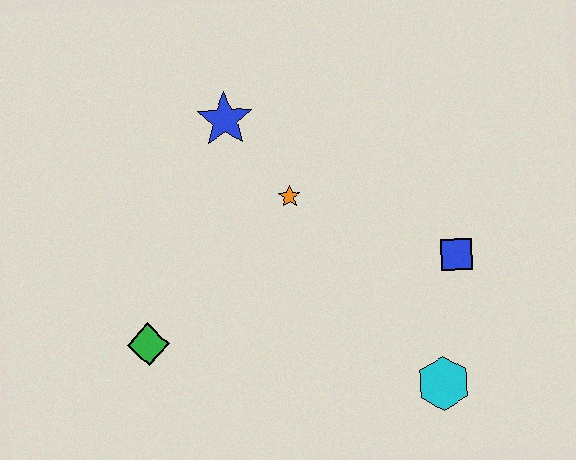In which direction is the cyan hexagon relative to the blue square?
The cyan hexagon is below the blue square.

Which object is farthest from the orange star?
The cyan hexagon is farthest from the orange star.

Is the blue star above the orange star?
Yes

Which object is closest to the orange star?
The blue star is closest to the orange star.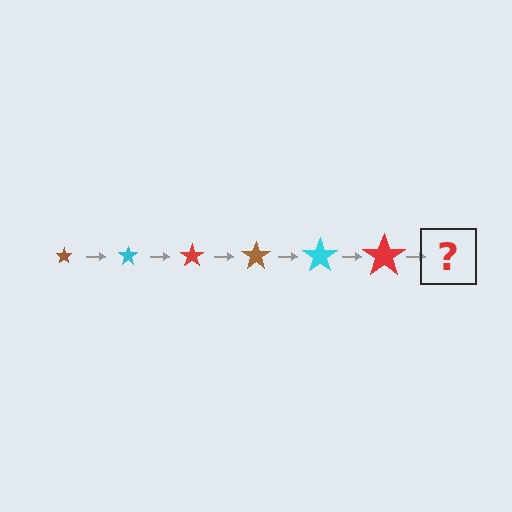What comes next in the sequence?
The next element should be a brown star, larger than the previous one.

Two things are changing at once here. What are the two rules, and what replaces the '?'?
The two rules are that the star grows larger each step and the color cycles through brown, cyan, and red. The '?' should be a brown star, larger than the previous one.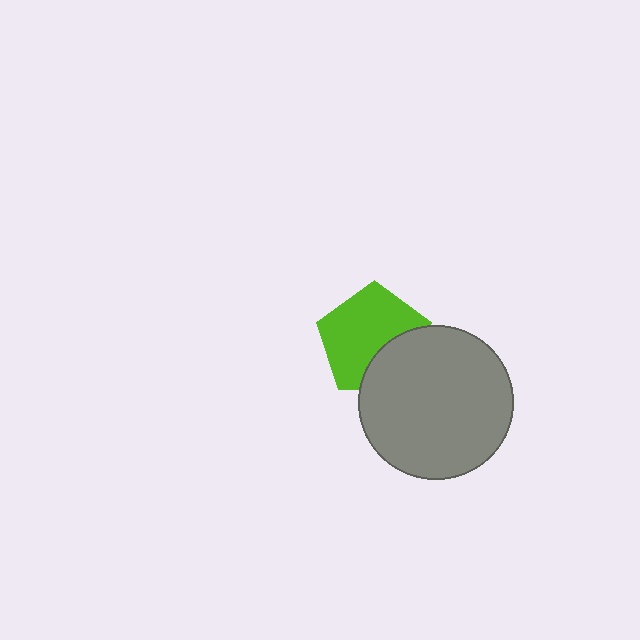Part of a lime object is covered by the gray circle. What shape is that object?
It is a pentagon.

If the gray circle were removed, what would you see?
You would see the complete lime pentagon.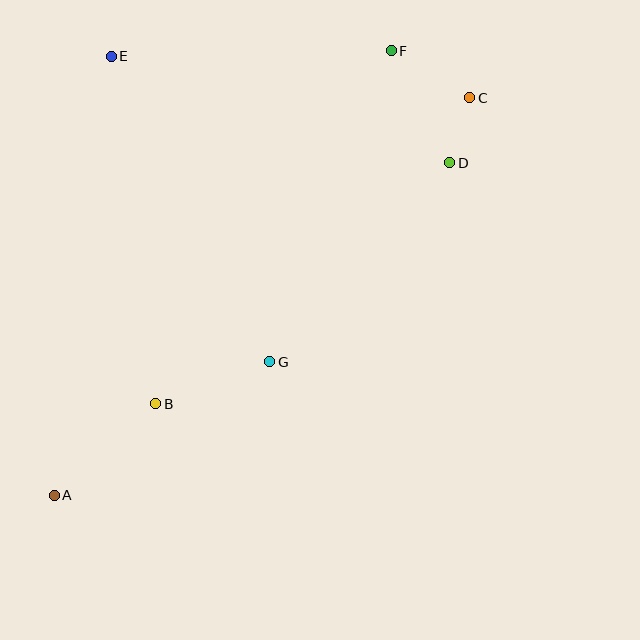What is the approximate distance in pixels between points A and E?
The distance between A and E is approximately 442 pixels.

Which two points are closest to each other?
Points C and D are closest to each other.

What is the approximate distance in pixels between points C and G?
The distance between C and G is approximately 331 pixels.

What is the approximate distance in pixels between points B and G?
The distance between B and G is approximately 121 pixels.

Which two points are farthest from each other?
Points A and C are farthest from each other.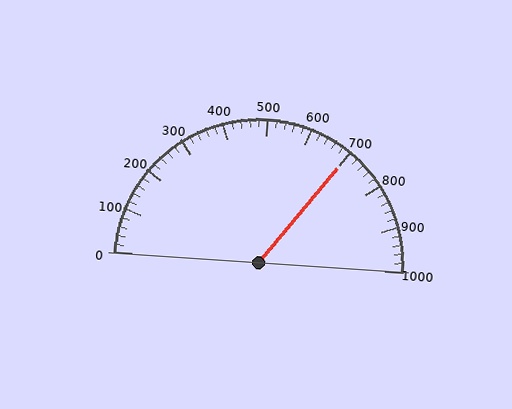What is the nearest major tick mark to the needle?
The nearest major tick mark is 700.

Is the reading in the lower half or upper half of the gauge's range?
The reading is in the upper half of the range (0 to 1000).